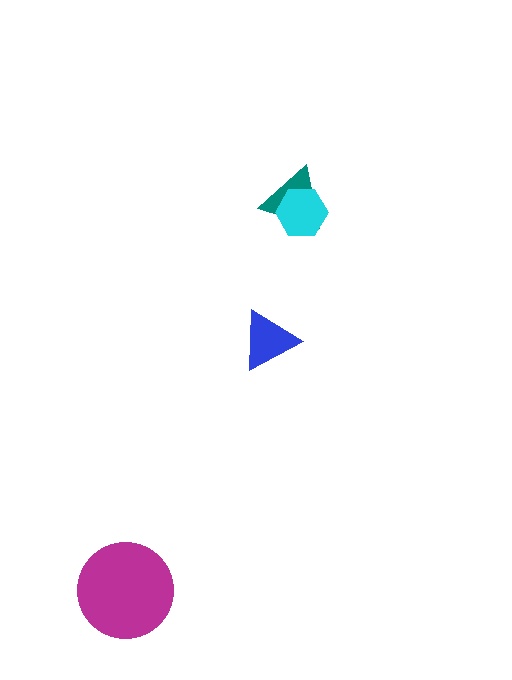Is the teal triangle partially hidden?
Yes, it is partially covered by another shape.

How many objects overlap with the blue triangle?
0 objects overlap with the blue triangle.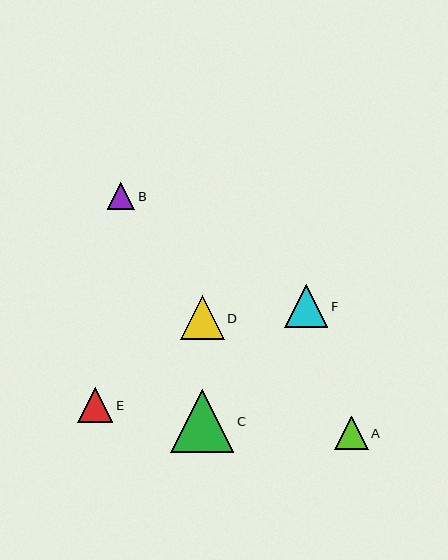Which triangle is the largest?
Triangle C is the largest with a size of approximately 63 pixels.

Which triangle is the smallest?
Triangle B is the smallest with a size of approximately 27 pixels.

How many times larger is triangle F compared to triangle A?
Triangle F is approximately 1.3 times the size of triangle A.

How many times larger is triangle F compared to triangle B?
Triangle F is approximately 1.6 times the size of triangle B.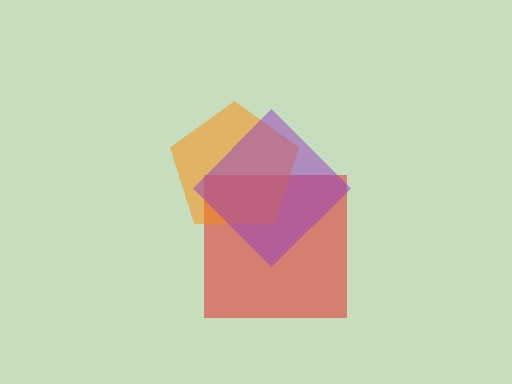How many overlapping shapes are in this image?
There are 3 overlapping shapes in the image.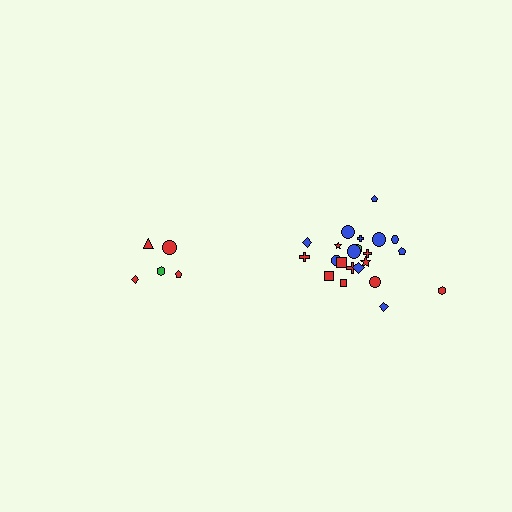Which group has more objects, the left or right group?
The right group.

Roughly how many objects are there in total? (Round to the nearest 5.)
Roughly 25 objects in total.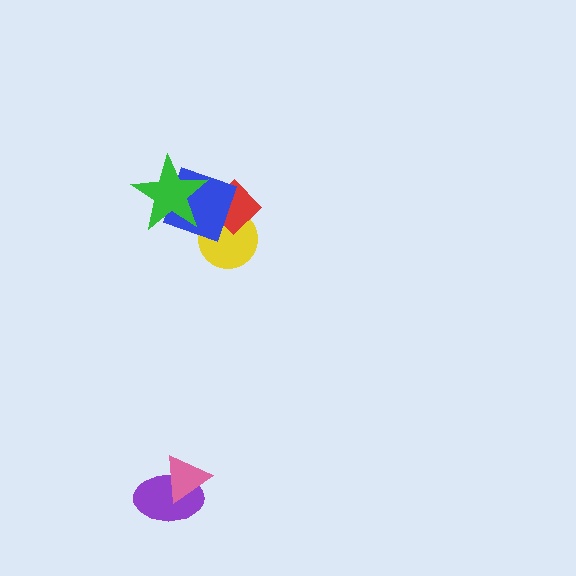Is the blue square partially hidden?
Yes, it is partially covered by another shape.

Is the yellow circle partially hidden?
Yes, it is partially covered by another shape.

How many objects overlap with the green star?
1 object overlaps with the green star.